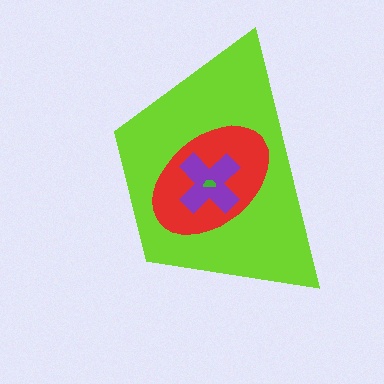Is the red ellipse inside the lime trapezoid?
Yes.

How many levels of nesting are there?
4.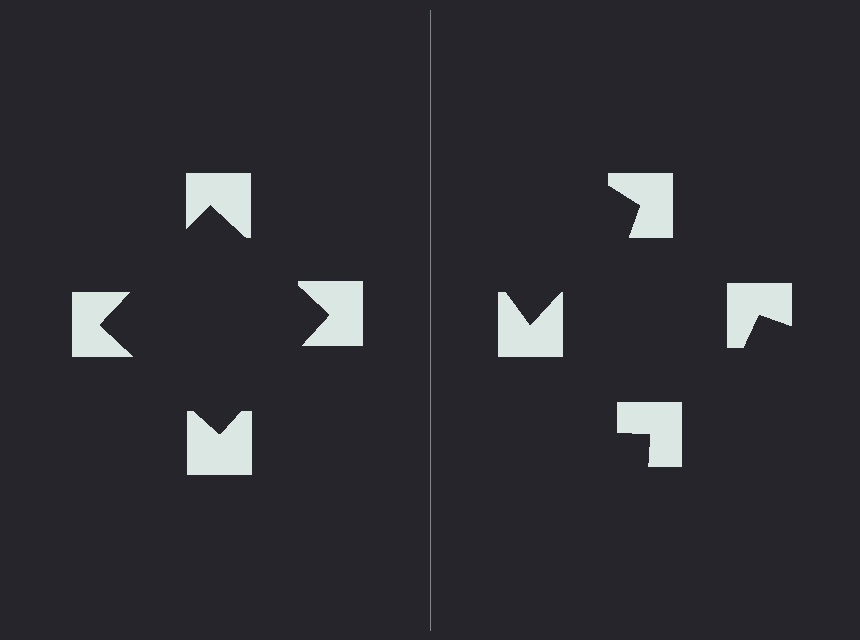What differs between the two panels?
The notched squares are positioned identically on both sides; only the wedge orientations differ. On the left they align to a square; on the right they are misaligned.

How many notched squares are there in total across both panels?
8 — 4 on each side.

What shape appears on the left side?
An illusory square.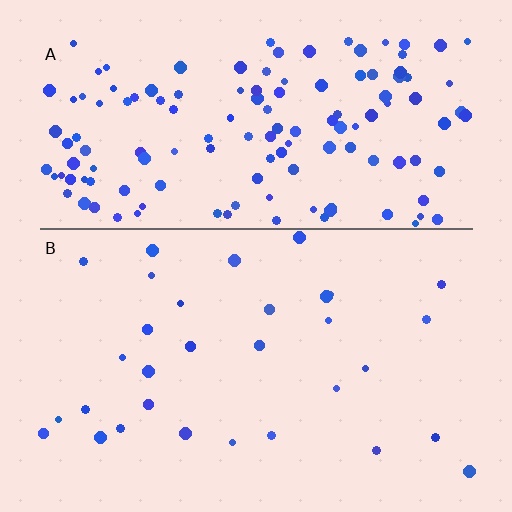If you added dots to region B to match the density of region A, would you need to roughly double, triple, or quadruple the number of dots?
Approximately quadruple.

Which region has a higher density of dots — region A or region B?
A (the top).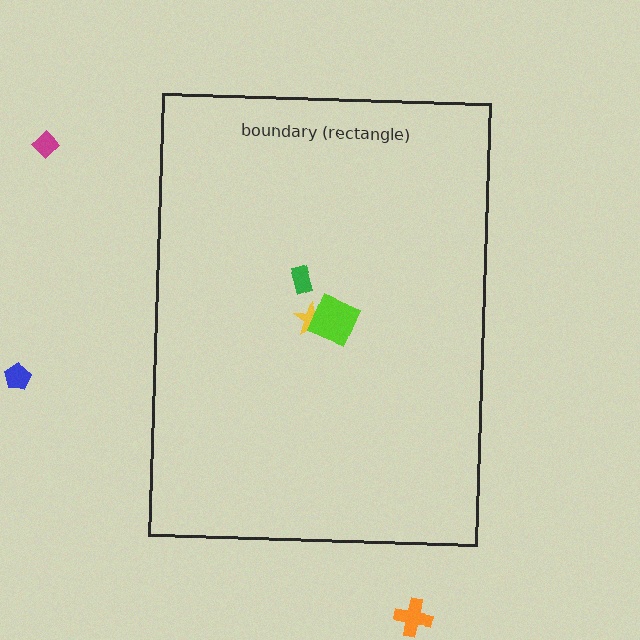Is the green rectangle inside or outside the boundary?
Inside.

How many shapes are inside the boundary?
3 inside, 3 outside.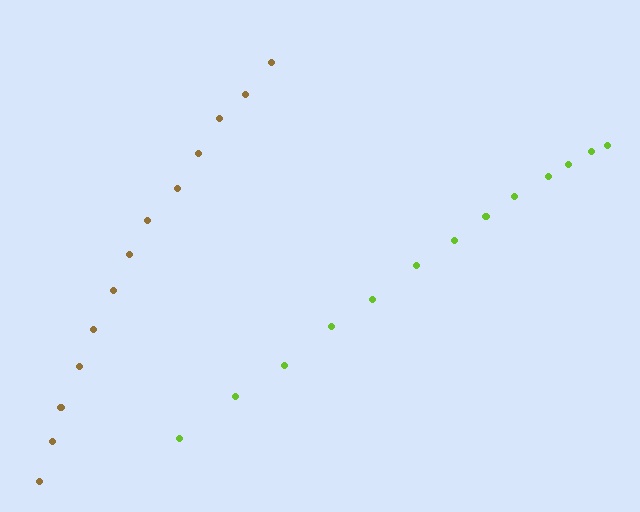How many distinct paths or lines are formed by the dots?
There are 2 distinct paths.